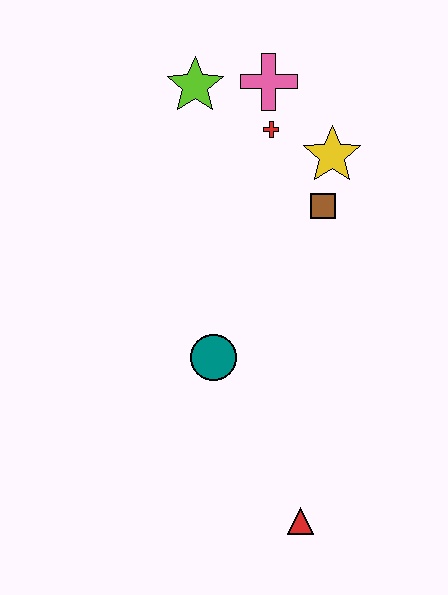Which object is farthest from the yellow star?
The red triangle is farthest from the yellow star.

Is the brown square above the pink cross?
No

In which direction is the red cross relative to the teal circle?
The red cross is above the teal circle.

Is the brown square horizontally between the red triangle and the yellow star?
Yes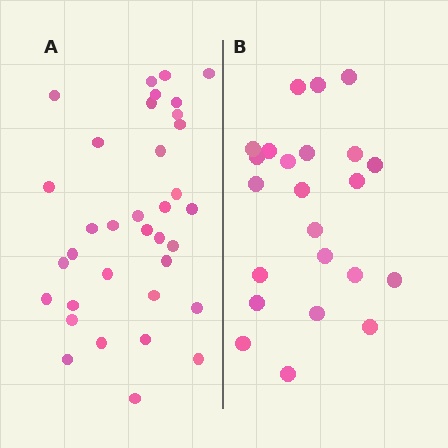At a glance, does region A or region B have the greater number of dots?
Region A (the left region) has more dots.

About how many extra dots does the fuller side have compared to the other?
Region A has roughly 12 or so more dots than region B.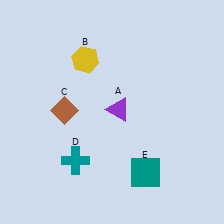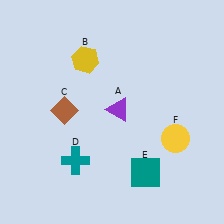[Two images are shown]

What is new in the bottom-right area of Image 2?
A yellow circle (F) was added in the bottom-right area of Image 2.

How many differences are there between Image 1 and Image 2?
There is 1 difference between the two images.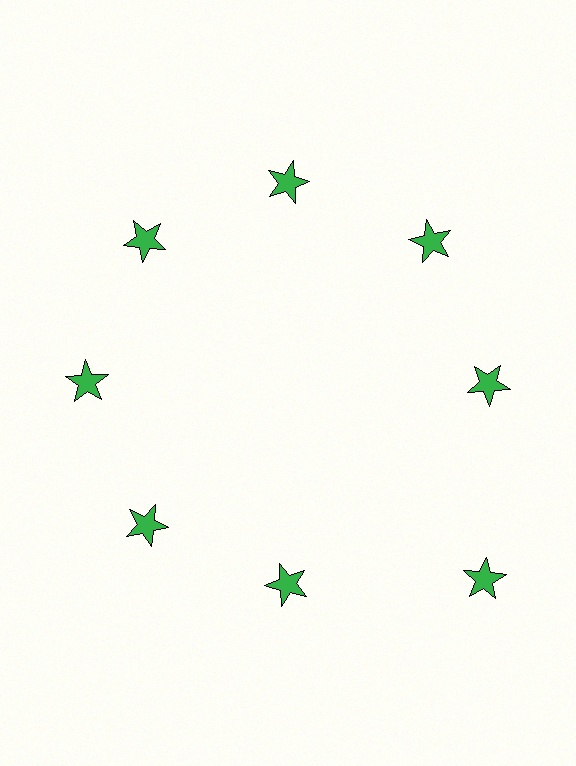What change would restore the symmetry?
The symmetry would be restored by moving it inward, back onto the ring so that all 8 stars sit at equal angles and equal distance from the center.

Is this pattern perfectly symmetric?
No. The 8 green stars are arranged in a ring, but one element near the 4 o'clock position is pushed outward from the center, breaking the 8-fold rotational symmetry.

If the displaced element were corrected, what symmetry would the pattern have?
It would have 8-fold rotational symmetry — the pattern would map onto itself every 45 degrees.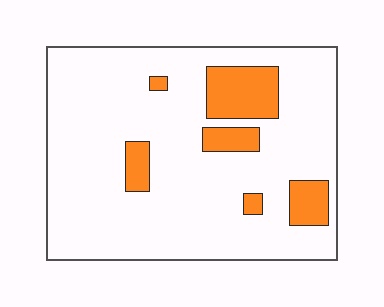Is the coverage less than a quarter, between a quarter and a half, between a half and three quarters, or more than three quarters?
Less than a quarter.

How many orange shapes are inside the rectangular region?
6.